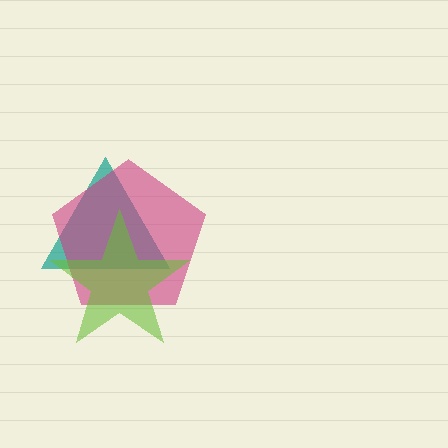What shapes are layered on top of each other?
The layered shapes are: a teal triangle, a magenta pentagon, a lime star.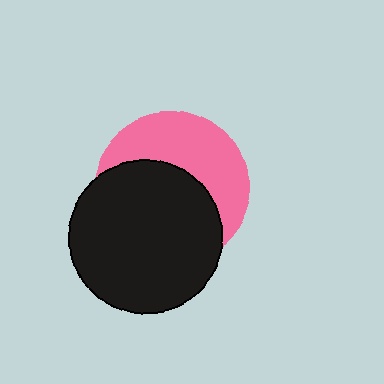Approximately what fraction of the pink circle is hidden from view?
Roughly 56% of the pink circle is hidden behind the black circle.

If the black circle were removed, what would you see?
You would see the complete pink circle.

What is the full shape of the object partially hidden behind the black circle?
The partially hidden object is a pink circle.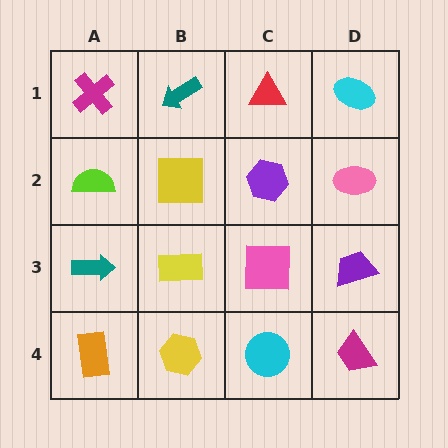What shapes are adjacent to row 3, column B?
A yellow square (row 2, column B), a yellow hexagon (row 4, column B), a teal arrow (row 3, column A), a pink square (row 3, column C).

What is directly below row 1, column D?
A pink ellipse.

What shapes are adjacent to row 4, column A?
A teal arrow (row 3, column A), a yellow hexagon (row 4, column B).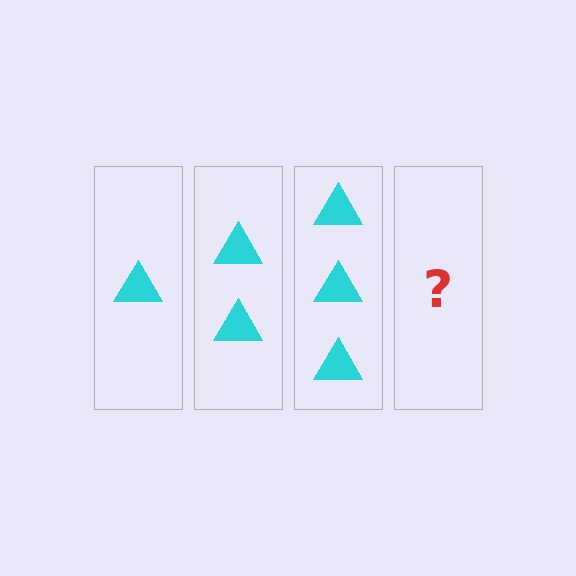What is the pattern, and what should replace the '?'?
The pattern is that each step adds one more triangle. The '?' should be 4 triangles.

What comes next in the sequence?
The next element should be 4 triangles.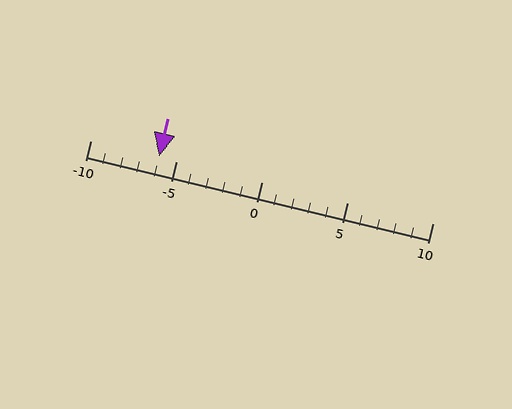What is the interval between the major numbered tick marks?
The major tick marks are spaced 5 units apart.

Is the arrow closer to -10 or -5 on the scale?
The arrow is closer to -5.